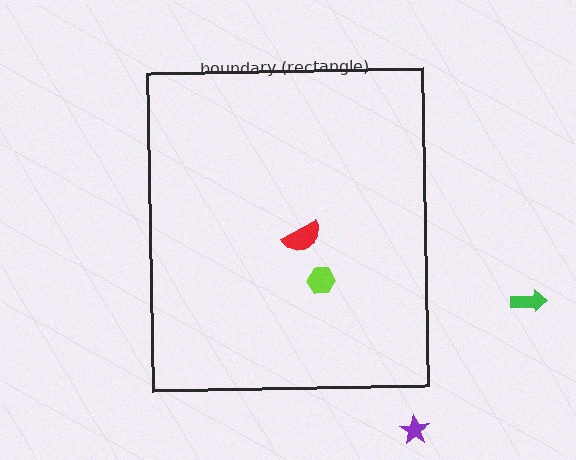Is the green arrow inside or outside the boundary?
Outside.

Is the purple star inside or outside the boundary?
Outside.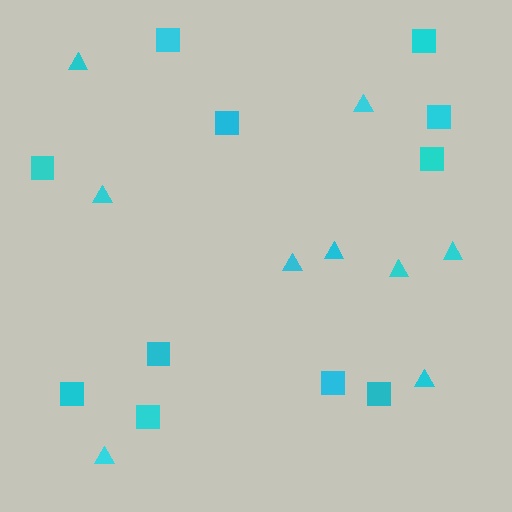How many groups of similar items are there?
There are 2 groups: one group of triangles (9) and one group of squares (11).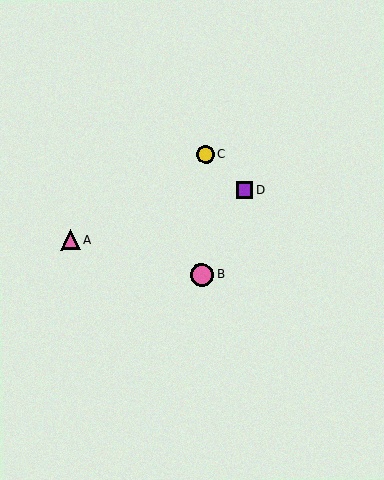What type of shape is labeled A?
Shape A is a pink triangle.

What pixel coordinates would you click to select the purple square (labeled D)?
Click at (245, 190) to select the purple square D.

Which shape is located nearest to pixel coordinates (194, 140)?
The yellow circle (labeled C) at (205, 154) is nearest to that location.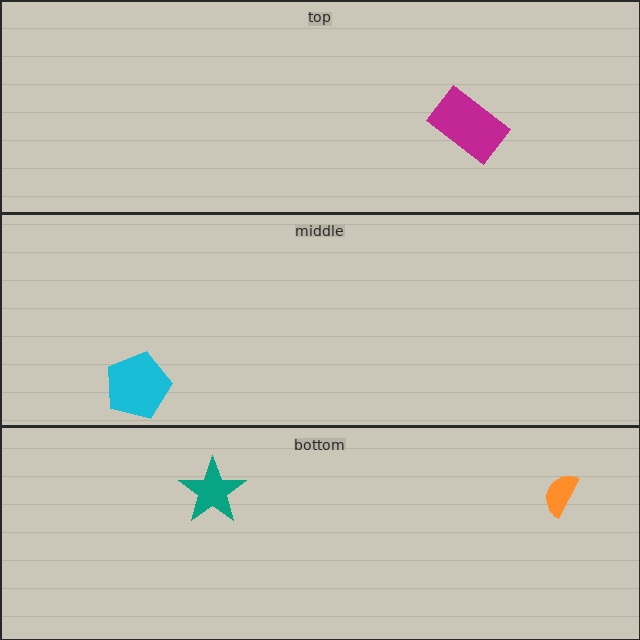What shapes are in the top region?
The magenta rectangle.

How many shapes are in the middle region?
1.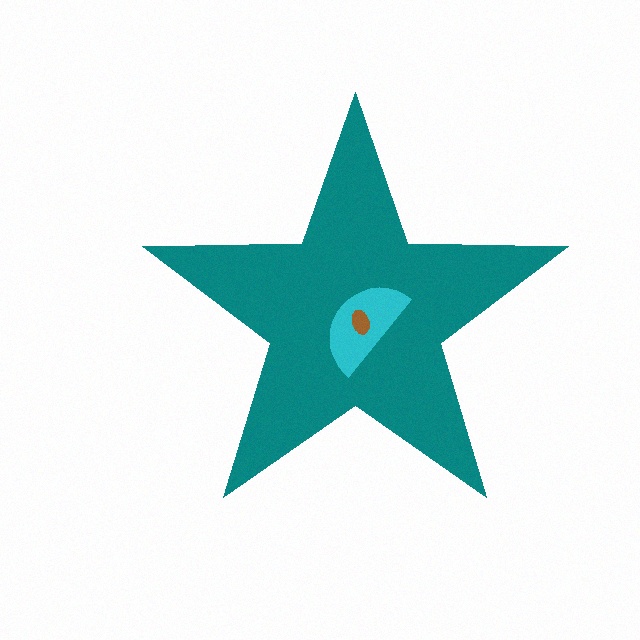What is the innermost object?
The brown ellipse.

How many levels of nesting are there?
3.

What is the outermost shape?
The teal star.